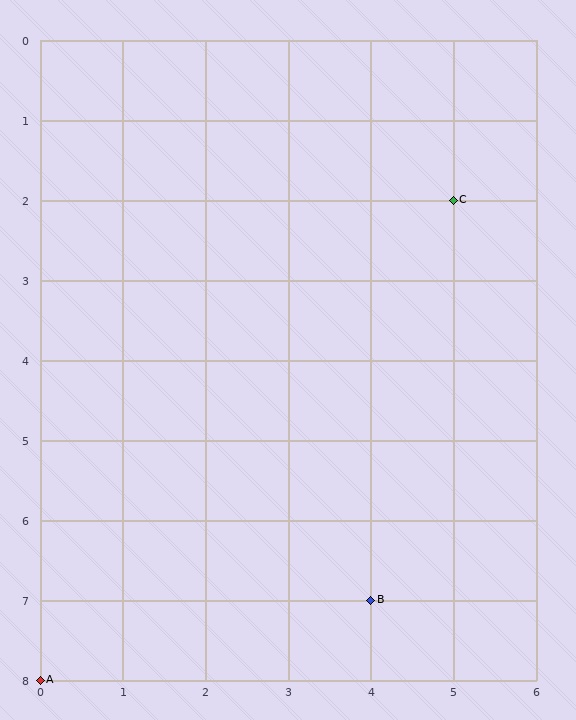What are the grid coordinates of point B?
Point B is at grid coordinates (4, 7).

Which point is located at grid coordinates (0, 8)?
Point A is at (0, 8).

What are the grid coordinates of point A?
Point A is at grid coordinates (0, 8).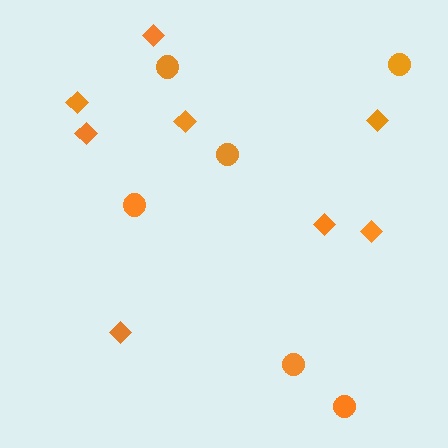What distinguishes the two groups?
There are 2 groups: one group of diamonds (8) and one group of circles (6).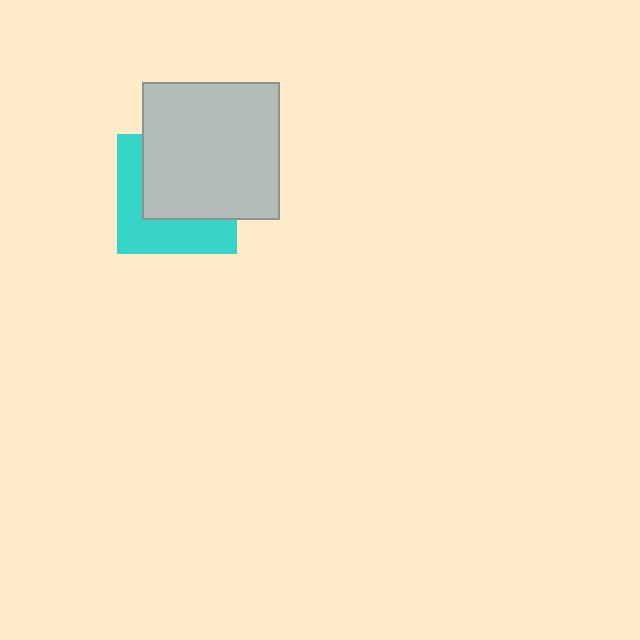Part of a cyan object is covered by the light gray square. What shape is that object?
It is a square.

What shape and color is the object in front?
The object in front is a light gray square.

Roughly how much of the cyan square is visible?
A small part of it is visible (roughly 43%).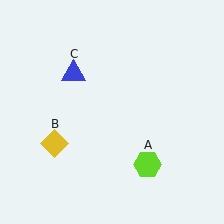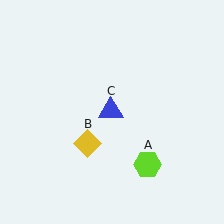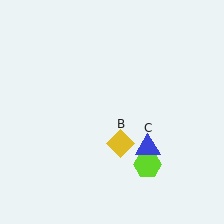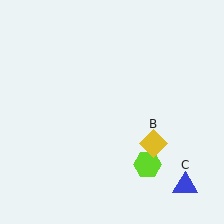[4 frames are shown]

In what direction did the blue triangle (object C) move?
The blue triangle (object C) moved down and to the right.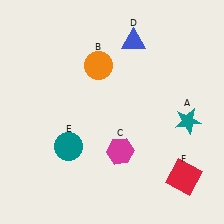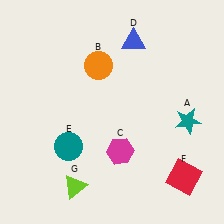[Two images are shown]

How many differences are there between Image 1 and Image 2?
There is 1 difference between the two images.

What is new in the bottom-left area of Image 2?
A lime triangle (G) was added in the bottom-left area of Image 2.